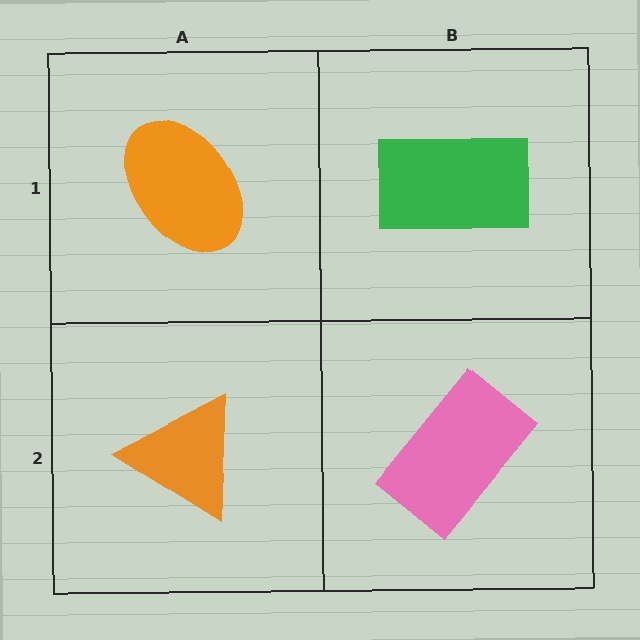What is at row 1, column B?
A green rectangle.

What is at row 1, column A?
An orange ellipse.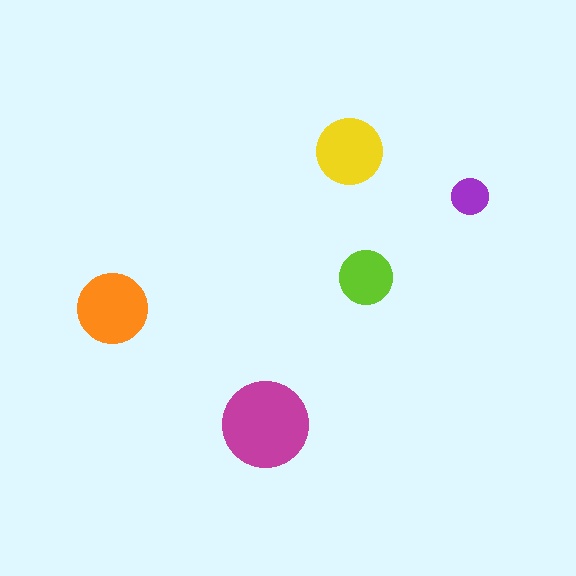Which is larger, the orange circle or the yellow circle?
The orange one.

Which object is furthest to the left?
The orange circle is leftmost.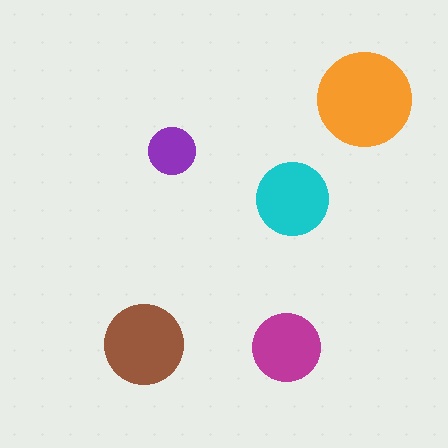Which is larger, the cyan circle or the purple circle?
The cyan one.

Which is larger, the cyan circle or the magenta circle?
The cyan one.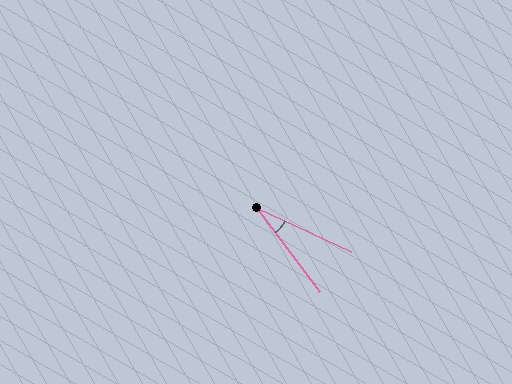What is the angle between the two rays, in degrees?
Approximately 28 degrees.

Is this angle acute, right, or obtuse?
It is acute.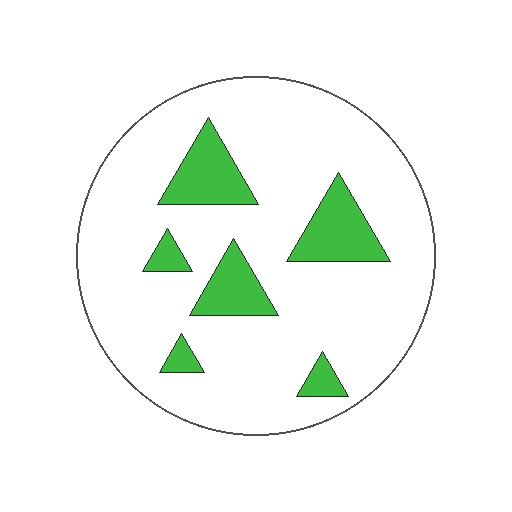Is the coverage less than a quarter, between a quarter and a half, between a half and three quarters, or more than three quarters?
Less than a quarter.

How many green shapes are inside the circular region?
6.